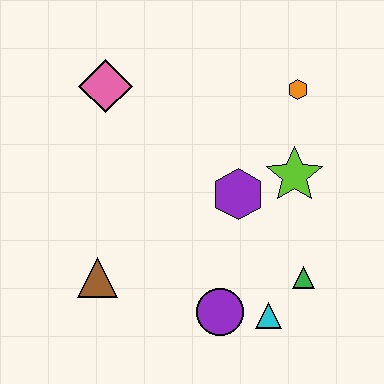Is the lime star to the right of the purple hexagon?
Yes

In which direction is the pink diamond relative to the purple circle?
The pink diamond is above the purple circle.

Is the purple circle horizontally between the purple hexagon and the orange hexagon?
No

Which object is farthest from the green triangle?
The pink diamond is farthest from the green triangle.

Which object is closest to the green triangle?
The cyan triangle is closest to the green triangle.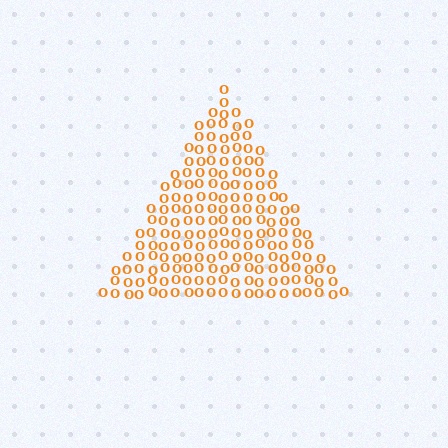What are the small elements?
The small elements are letter O's.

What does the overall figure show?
The overall figure shows a triangle.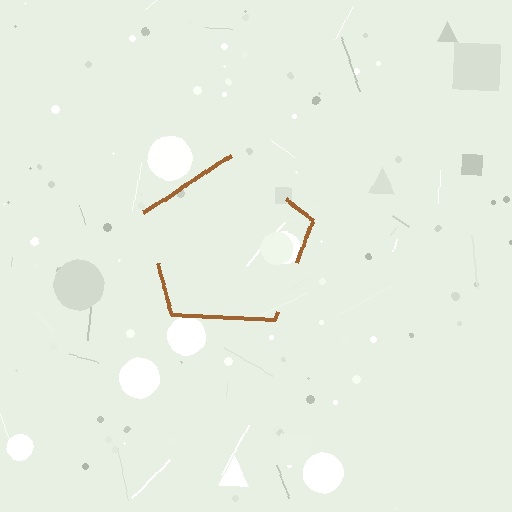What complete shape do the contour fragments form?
The contour fragments form a pentagon.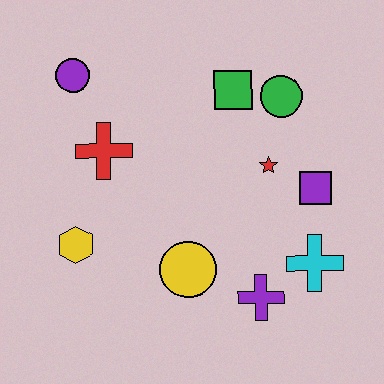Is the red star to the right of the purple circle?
Yes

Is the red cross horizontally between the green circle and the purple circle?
Yes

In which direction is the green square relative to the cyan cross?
The green square is above the cyan cross.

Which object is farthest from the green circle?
The yellow hexagon is farthest from the green circle.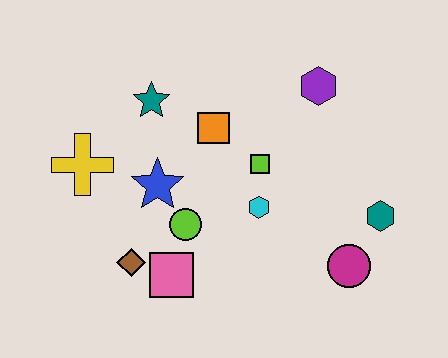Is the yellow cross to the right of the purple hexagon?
No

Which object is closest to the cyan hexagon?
The lime square is closest to the cyan hexagon.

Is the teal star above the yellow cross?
Yes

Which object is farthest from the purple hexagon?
The brown diamond is farthest from the purple hexagon.